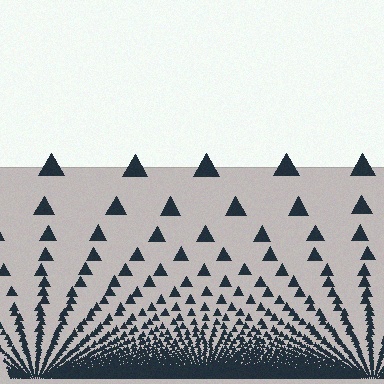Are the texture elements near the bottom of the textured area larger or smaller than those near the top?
Smaller. The gradient is inverted — elements near the bottom are smaller and denser.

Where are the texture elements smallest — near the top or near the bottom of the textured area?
Near the bottom.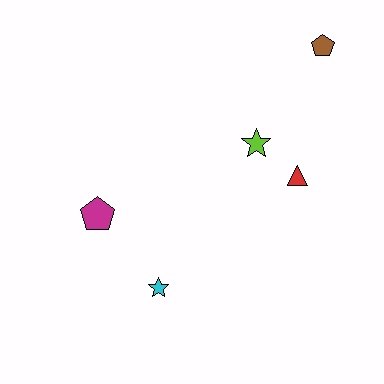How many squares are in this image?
There are no squares.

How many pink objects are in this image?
There are no pink objects.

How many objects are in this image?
There are 5 objects.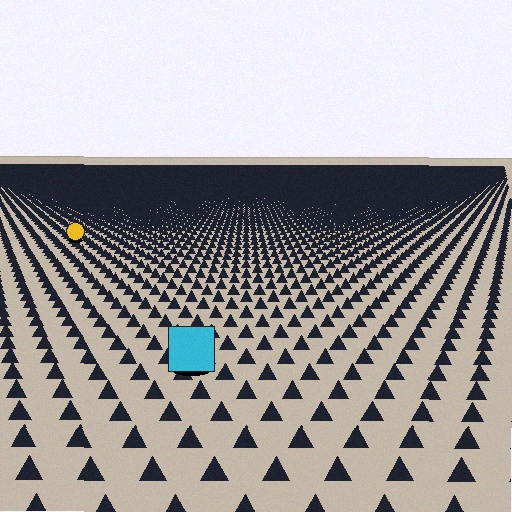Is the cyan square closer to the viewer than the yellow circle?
Yes. The cyan square is closer — you can tell from the texture gradient: the ground texture is coarser near it.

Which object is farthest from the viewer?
The yellow circle is farthest from the viewer. It appears smaller and the ground texture around it is denser.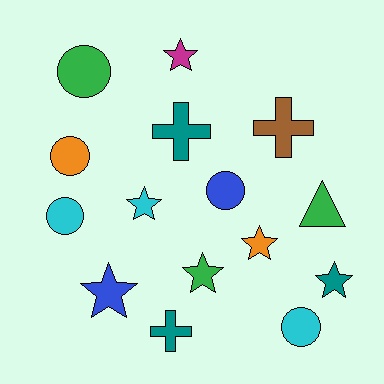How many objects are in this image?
There are 15 objects.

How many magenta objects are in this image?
There is 1 magenta object.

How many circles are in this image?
There are 5 circles.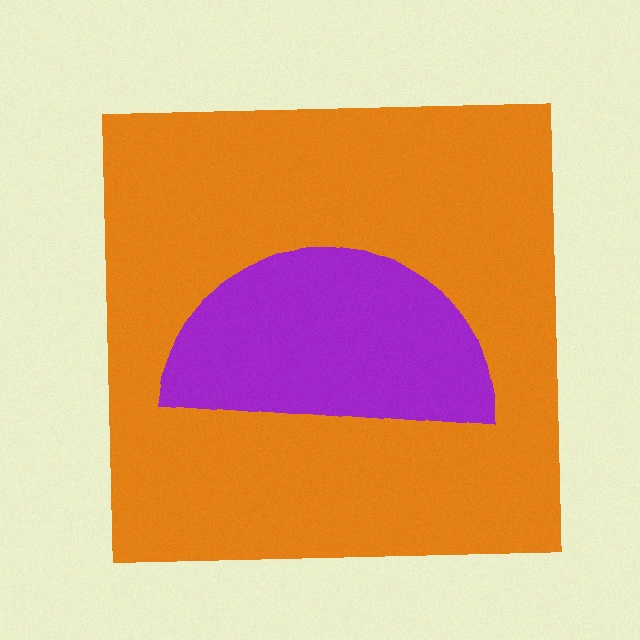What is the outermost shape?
The orange square.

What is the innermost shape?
The purple semicircle.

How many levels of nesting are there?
2.